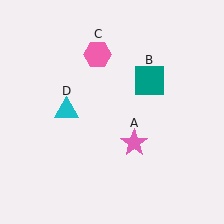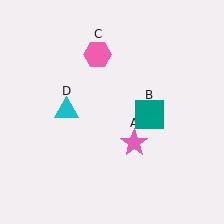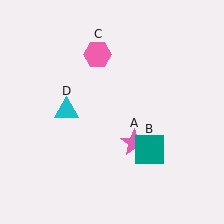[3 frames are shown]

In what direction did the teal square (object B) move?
The teal square (object B) moved down.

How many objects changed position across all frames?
1 object changed position: teal square (object B).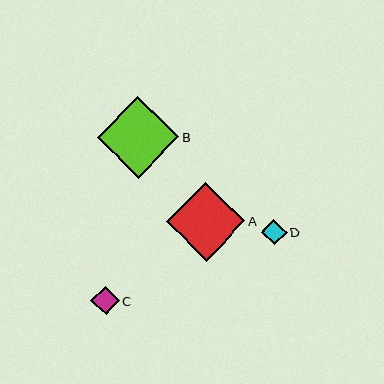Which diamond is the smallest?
Diamond D is the smallest with a size of approximately 25 pixels.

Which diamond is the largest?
Diamond B is the largest with a size of approximately 82 pixels.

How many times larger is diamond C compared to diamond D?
Diamond C is approximately 1.1 times the size of diamond D.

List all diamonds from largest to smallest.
From largest to smallest: B, A, C, D.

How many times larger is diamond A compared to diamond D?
Diamond A is approximately 3.1 times the size of diamond D.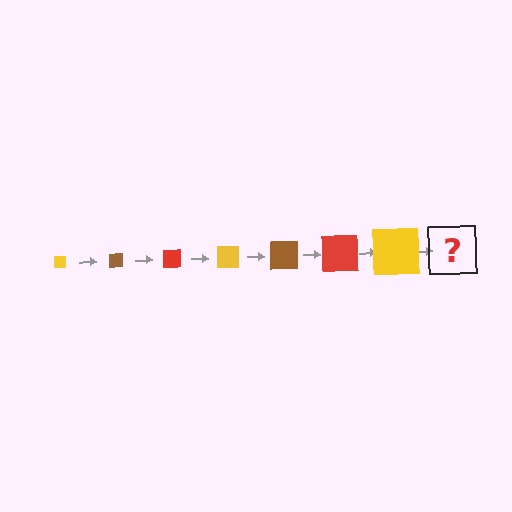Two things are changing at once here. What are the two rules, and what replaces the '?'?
The two rules are that the square grows larger each step and the color cycles through yellow, brown, and red. The '?' should be a brown square, larger than the previous one.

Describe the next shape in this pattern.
It should be a brown square, larger than the previous one.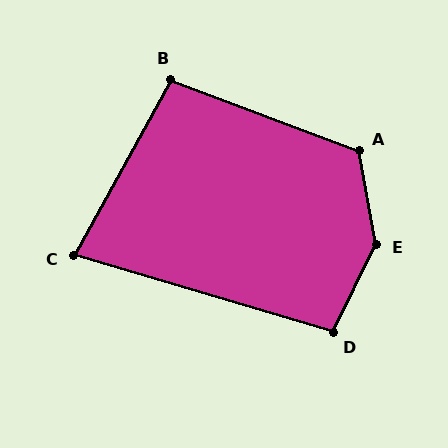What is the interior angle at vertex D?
Approximately 100 degrees (obtuse).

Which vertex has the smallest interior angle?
C, at approximately 78 degrees.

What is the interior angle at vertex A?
Approximately 121 degrees (obtuse).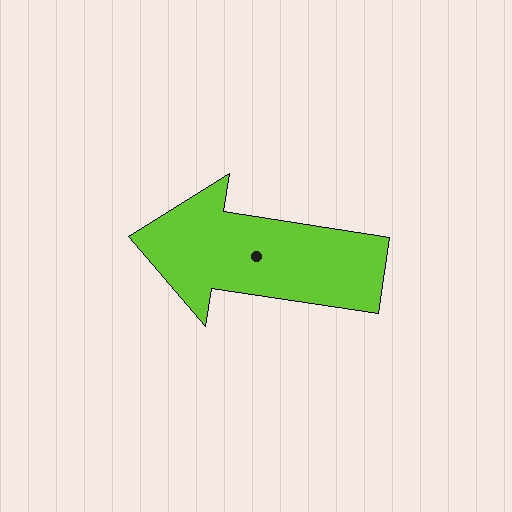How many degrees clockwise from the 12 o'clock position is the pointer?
Approximately 279 degrees.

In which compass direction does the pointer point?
West.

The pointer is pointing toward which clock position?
Roughly 9 o'clock.